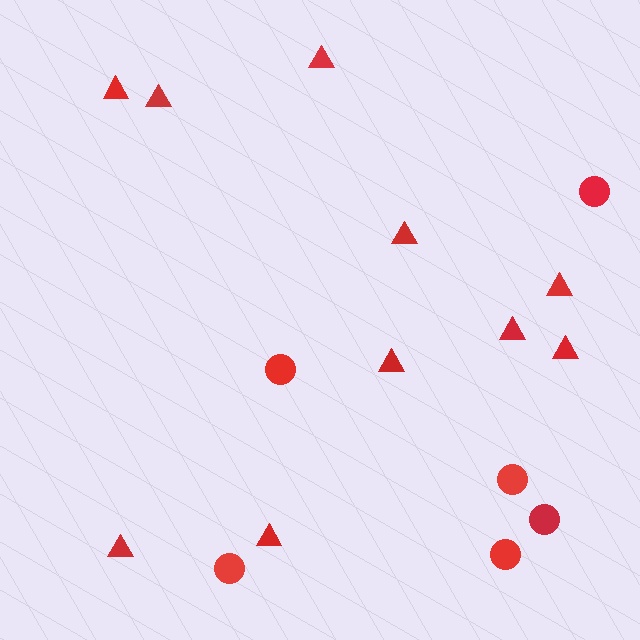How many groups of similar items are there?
There are 2 groups: one group of circles (6) and one group of triangles (10).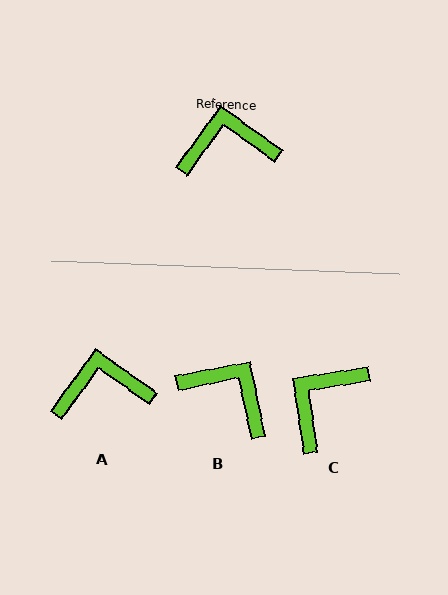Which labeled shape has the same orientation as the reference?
A.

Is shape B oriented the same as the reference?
No, it is off by about 43 degrees.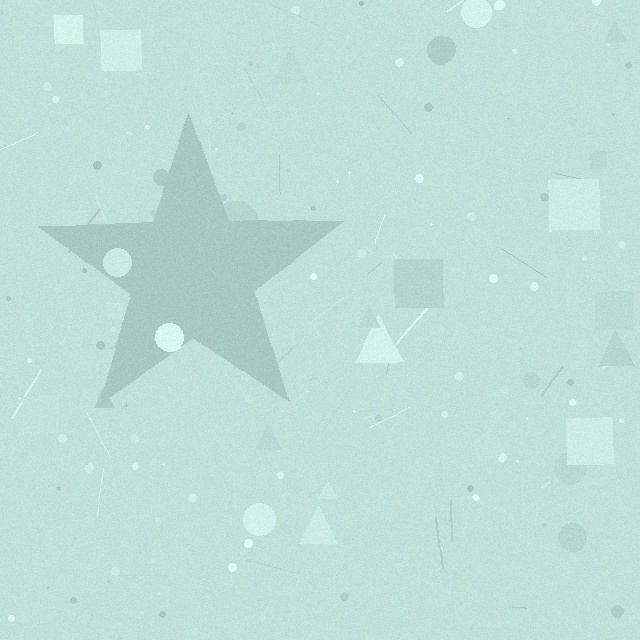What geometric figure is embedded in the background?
A star is embedded in the background.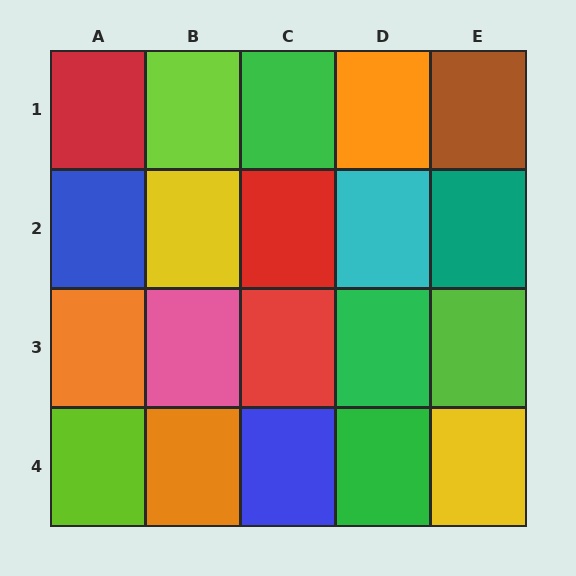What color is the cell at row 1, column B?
Lime.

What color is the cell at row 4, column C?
Blue.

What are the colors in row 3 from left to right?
Orange, pink, red, green, lime.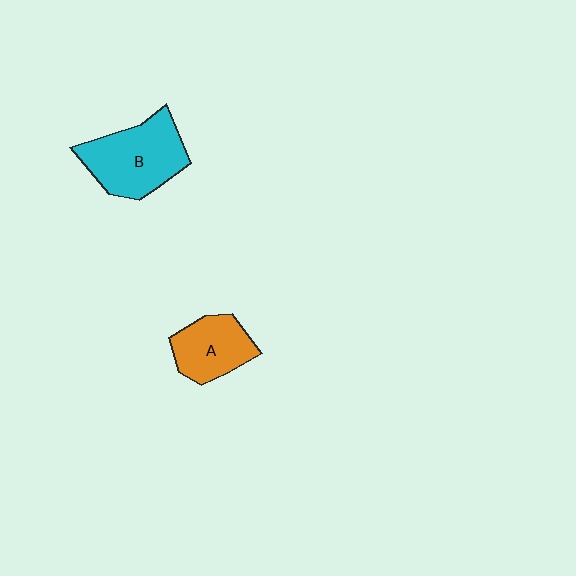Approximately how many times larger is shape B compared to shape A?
Approximately 1.5 times.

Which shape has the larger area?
Shape B (cyan).